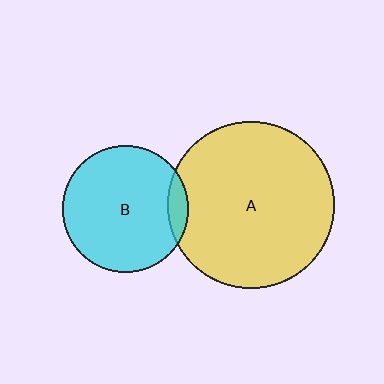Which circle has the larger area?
Circle A (yellow).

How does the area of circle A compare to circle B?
Approximately 1.7 times.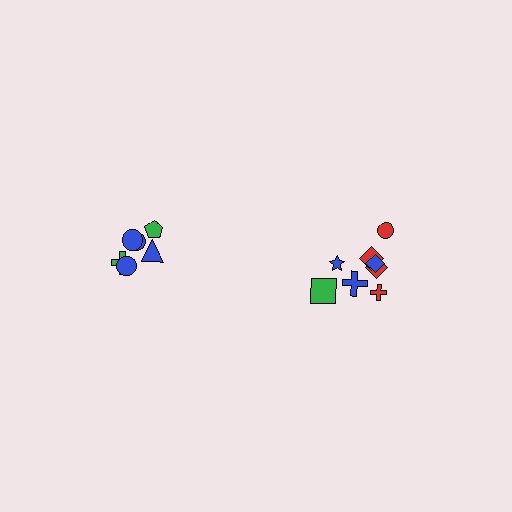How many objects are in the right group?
There are 8 objects.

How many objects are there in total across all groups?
There are 14 objects.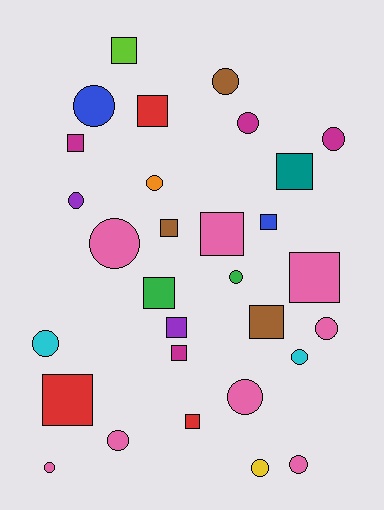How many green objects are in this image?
There are 2 green objects.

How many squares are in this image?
There are 14 squares.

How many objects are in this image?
There are 30 objects.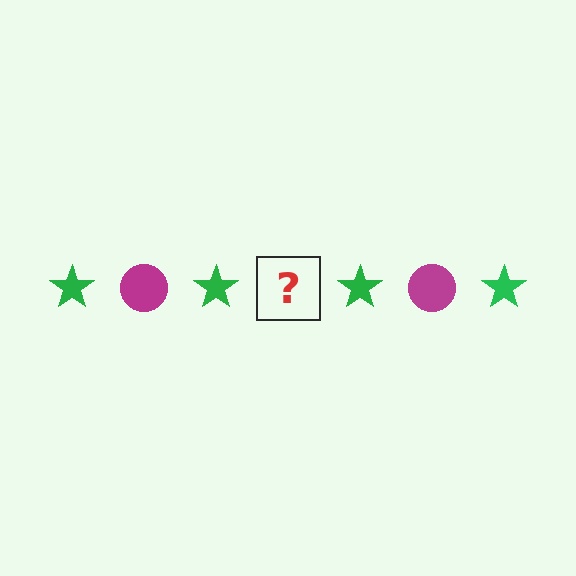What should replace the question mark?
The question mark should be replaced with a magenta circle.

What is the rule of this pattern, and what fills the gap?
The rule is that the pattern alternates between green star and magenta circle. The gap should be filled with a magenta circle.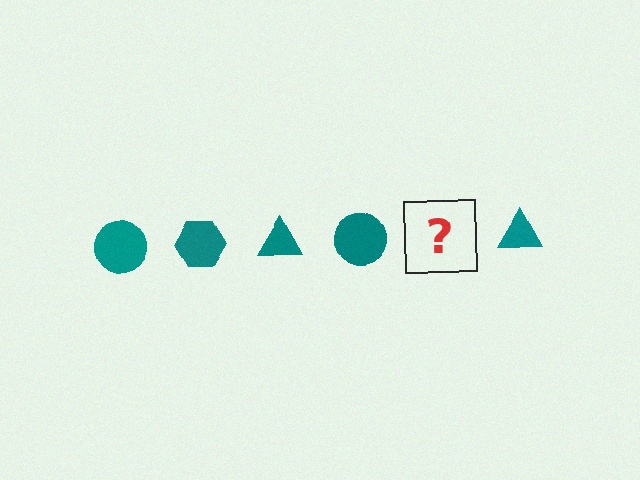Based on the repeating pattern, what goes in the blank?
The blank should be a teal hexagon.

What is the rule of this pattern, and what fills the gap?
The rule is that the pattern cycles through circle, hexagon, triangle shapes in teal. The gap should be filled with a teal hexagon.